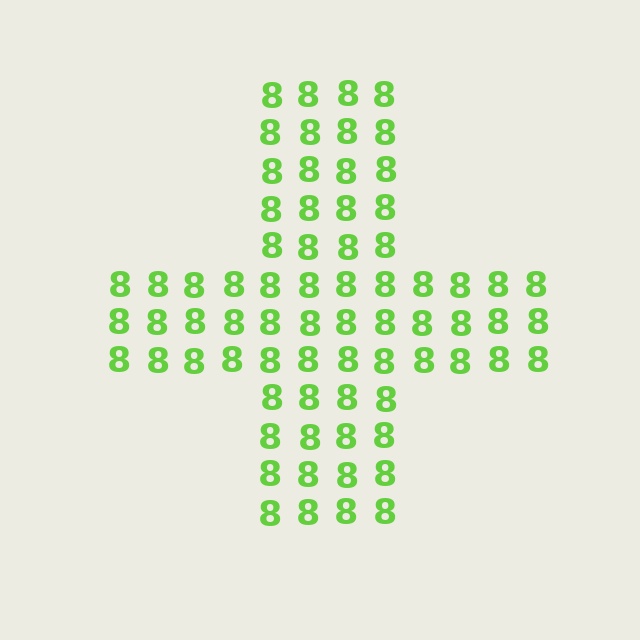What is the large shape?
The large shape is a cross.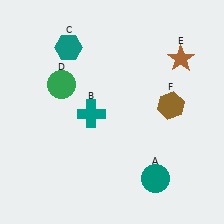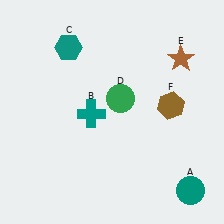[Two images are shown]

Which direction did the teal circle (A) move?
The teal circle (A) moved right.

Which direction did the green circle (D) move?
The green circle (D) moved right.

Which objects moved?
The objects that moved are: the teal circle (A), the green circle (D).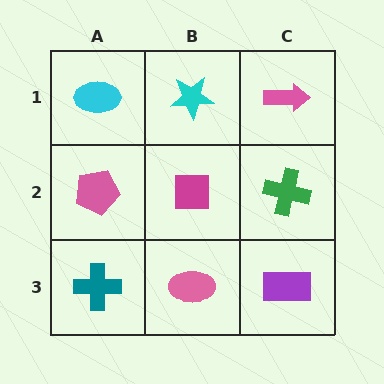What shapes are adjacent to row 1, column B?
A magenta square (row 2, column B), a cyan ellipse (row 1, column A), a pink arrow (row 1, column C).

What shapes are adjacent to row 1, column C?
A green cross (row 2, column C), a cyan star (row 1, column B).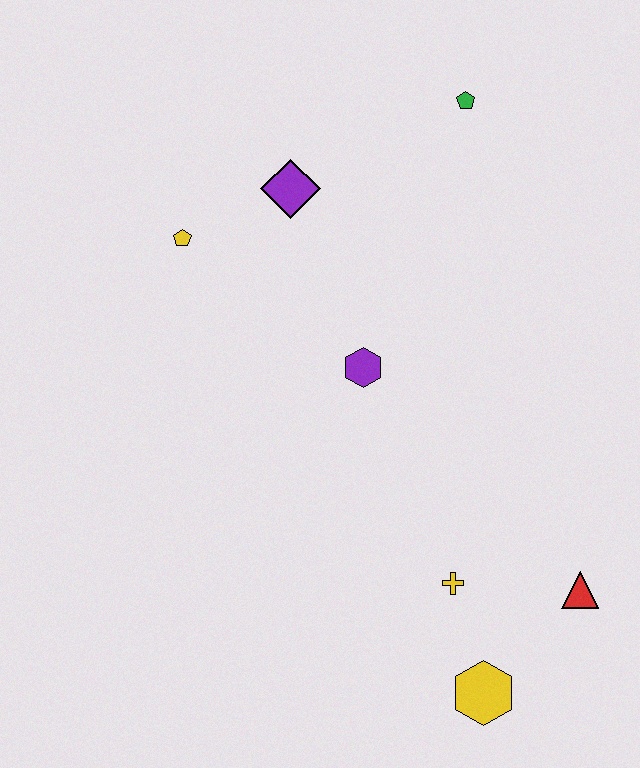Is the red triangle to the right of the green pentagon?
Yes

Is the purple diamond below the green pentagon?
Yes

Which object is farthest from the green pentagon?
The yellow hexagon is farthest from the green pentagon.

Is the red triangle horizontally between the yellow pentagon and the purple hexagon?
No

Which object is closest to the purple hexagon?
The purple diamond is closest to the purple hexagon.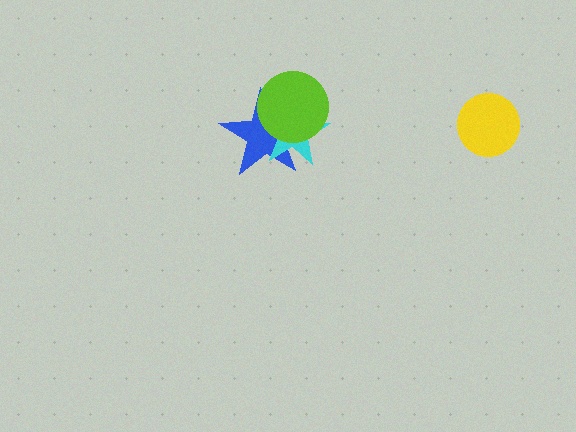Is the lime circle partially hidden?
No, no other shape covers it.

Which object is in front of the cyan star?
The lime circle is in front of the cyan star.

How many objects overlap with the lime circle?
2 objects overlap with the lime circle.